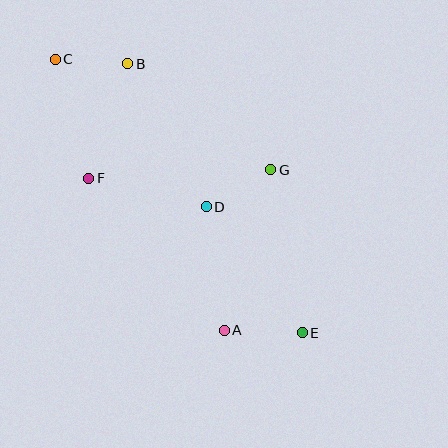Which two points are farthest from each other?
Points C and E are farthest from each other.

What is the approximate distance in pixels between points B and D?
The distance between B and D is approximately 163 pixels.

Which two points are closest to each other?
Points B and C are closest to each other.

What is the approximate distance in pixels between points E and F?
The distance between E and F is approximately 263 pixels.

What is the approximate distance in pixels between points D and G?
The distance between D and G is approximately 74 pixels.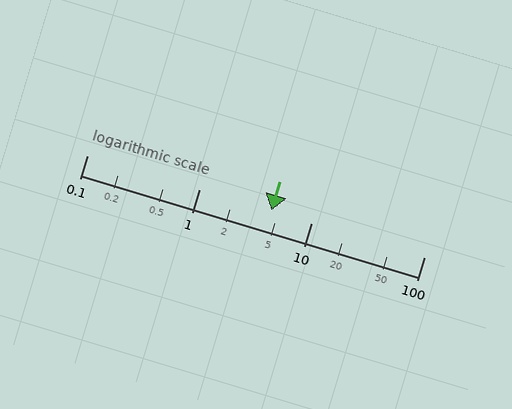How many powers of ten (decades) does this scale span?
The scale spans 3 decades, from 0.1 to 100.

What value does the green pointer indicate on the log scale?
The pointer indicates approximately 4.4.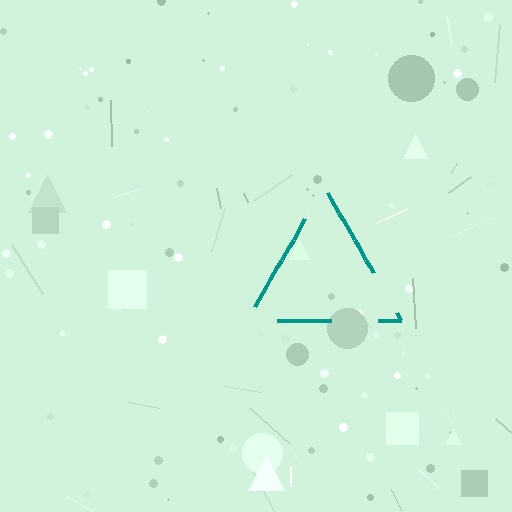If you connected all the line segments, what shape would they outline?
They would outline a triangle.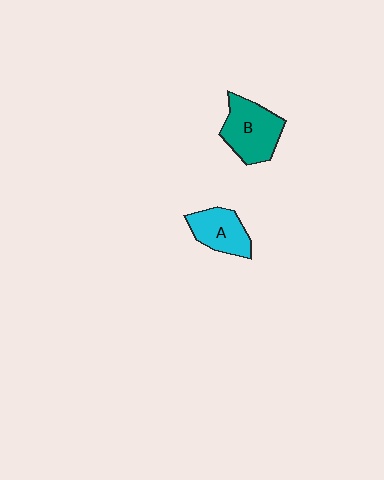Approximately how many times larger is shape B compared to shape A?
Approximately 1.3 times.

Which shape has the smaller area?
Shape A (cyan).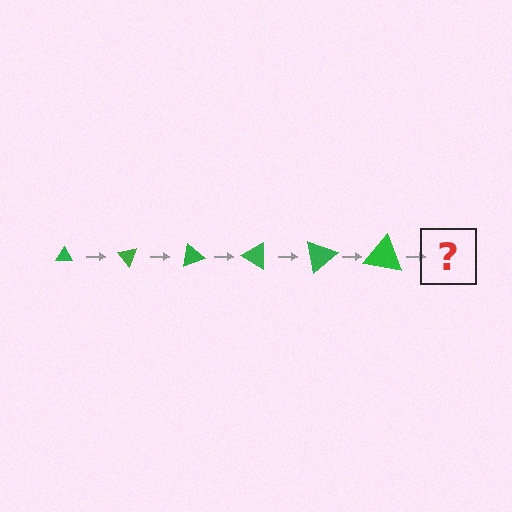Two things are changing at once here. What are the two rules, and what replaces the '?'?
The two rules are that the triangle grows larger each step and it rotates 50 degrees each step. The '?' should be a triangle, larger than the previous one and rotated 300 degrees from the start.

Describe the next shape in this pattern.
It should be a triangle, larger than the previous one and rotated 300 degrees from the start.